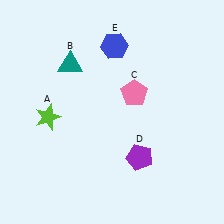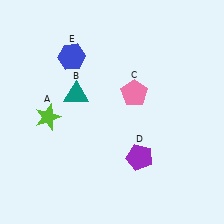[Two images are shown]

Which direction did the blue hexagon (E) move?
The blue hexagon (E) moved left.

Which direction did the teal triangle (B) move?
The teal triangle (B) moved down.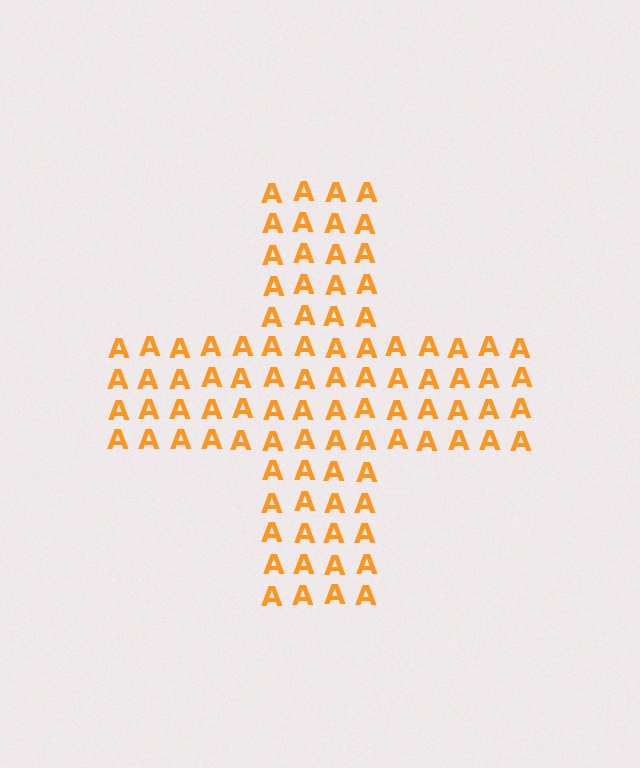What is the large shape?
The large shape is a cross.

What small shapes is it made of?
It is made of small letter A's.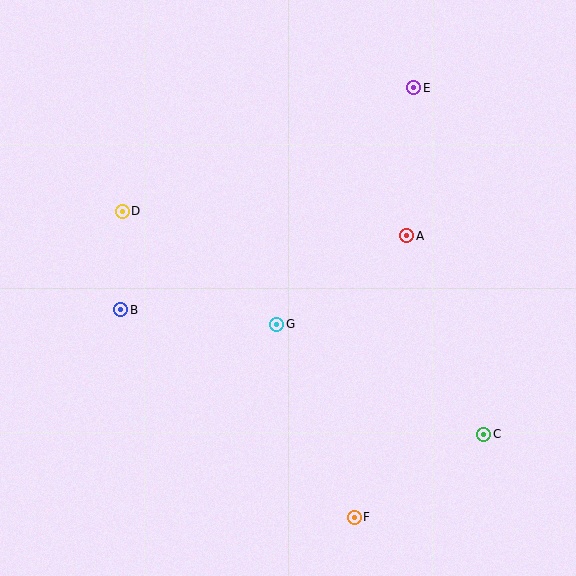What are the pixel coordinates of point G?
Point G is at (277, 324).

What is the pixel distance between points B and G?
The distance between B and G is 157 pixels.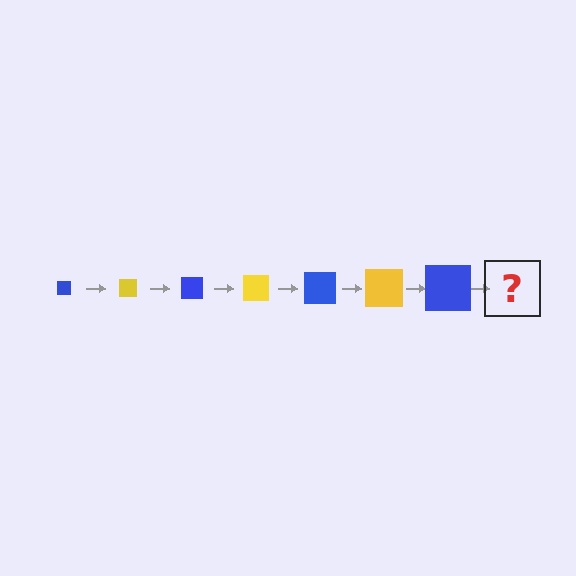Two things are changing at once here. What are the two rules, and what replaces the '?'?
The two rules are that the square grows larger each step and the color cycles through blue and yellow. The '?' should be a yellow square, larger than the previous one.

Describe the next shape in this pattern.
It should be a yellow square, larger than the previous one.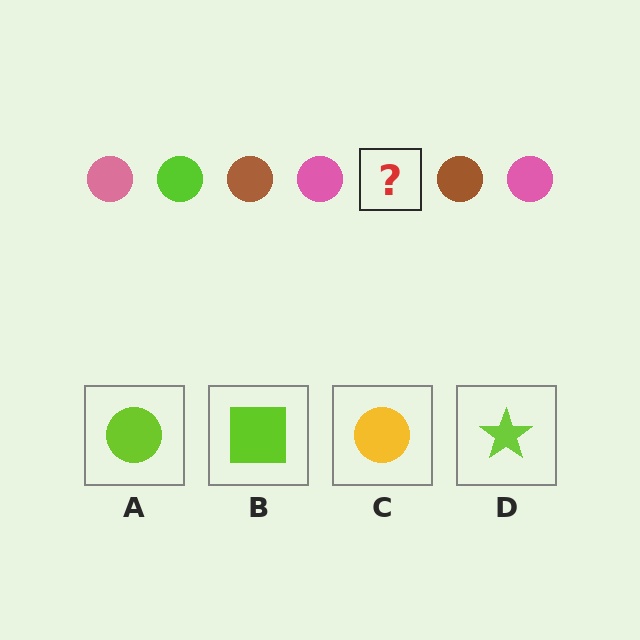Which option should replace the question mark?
Option A.